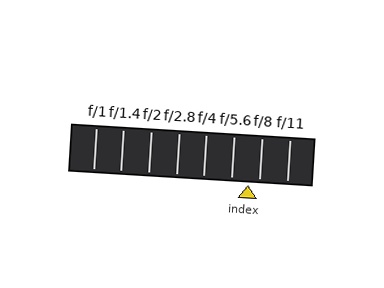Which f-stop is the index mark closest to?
The index mark is closest to f/8.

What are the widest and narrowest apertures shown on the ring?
The widest aperture shown is f/1 and the narrowest is f/11.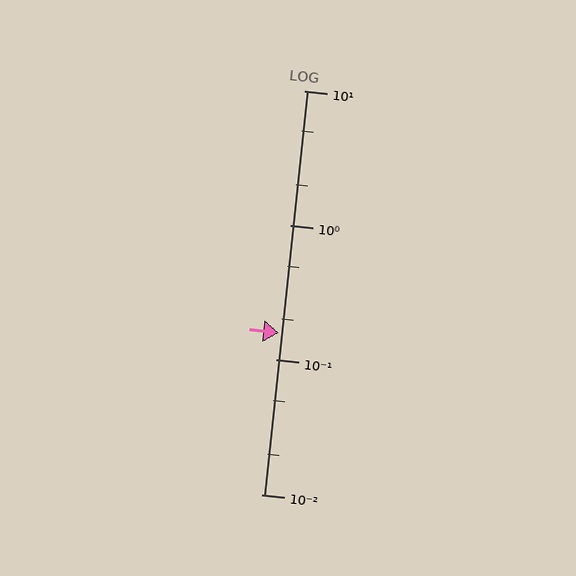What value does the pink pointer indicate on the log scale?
The pointer indicates approximately 0.16.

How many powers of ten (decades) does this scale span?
The scale spans 3 decades, from 0.01 to 10.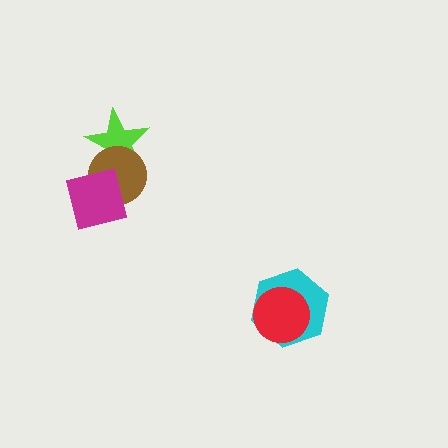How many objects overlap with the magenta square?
2 objects overlap with the magenta square.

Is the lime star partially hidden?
Yes, it is partially covered by another shape.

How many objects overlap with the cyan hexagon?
1 object overlaps with the cyan hexagon.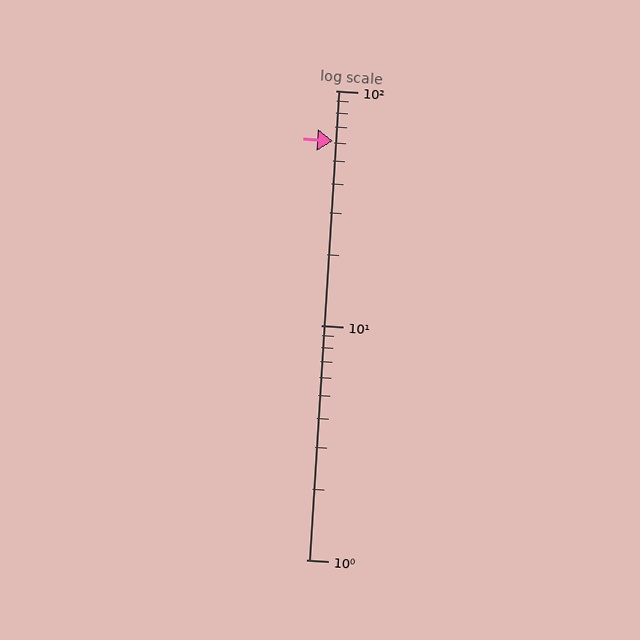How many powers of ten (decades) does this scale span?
The scale spans 2 decades, from 1 to 100.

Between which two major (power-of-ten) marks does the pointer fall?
The pointer is between 10 and 100.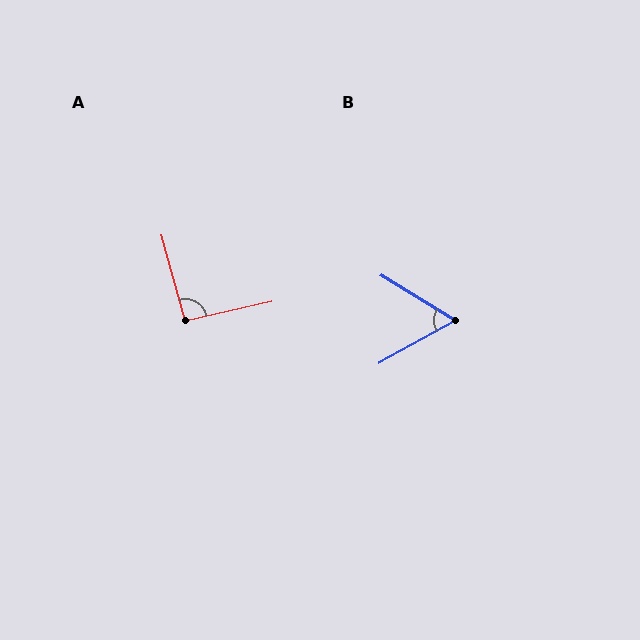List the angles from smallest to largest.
B (61°), A (93°).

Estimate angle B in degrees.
Approximately 61 degrees.